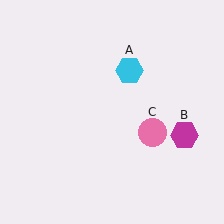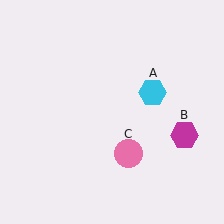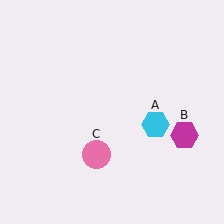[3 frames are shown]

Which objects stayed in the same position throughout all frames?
Magenta hexagon (object B) remained stationary.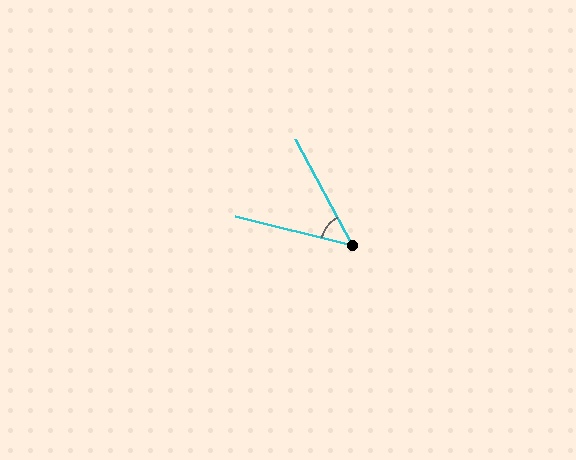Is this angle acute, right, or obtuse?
It is acute.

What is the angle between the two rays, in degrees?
Approximately 48 degrees.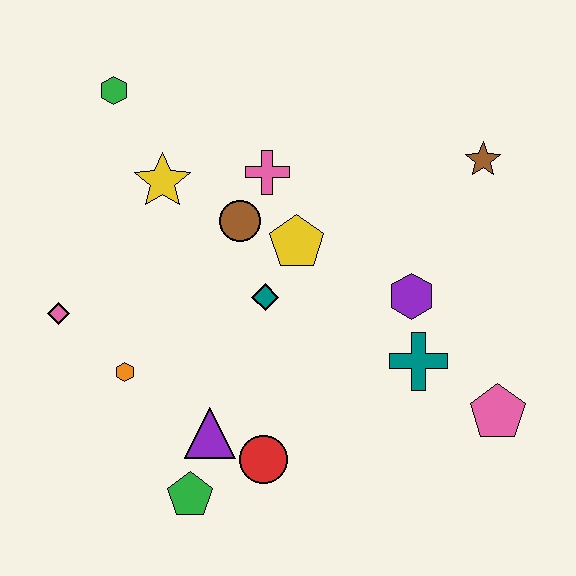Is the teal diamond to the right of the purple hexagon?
No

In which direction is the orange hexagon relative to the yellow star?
The orange hexagon is below the yellow star.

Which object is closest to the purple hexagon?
The teal cross is closest to the purple hexagon.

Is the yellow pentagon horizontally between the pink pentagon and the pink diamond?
Yes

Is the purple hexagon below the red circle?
No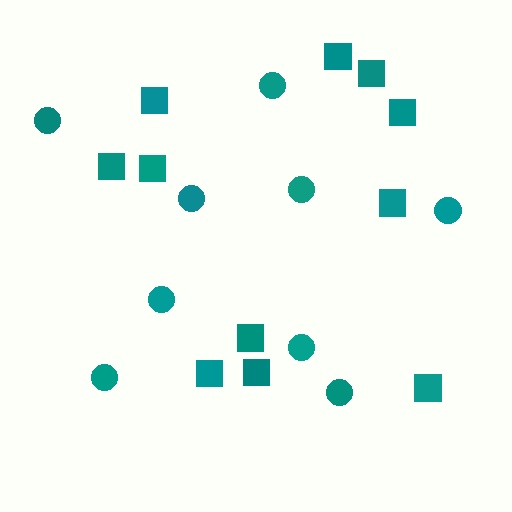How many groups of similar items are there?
There are 2 groups: one group of circles (9) and one group of squares (11).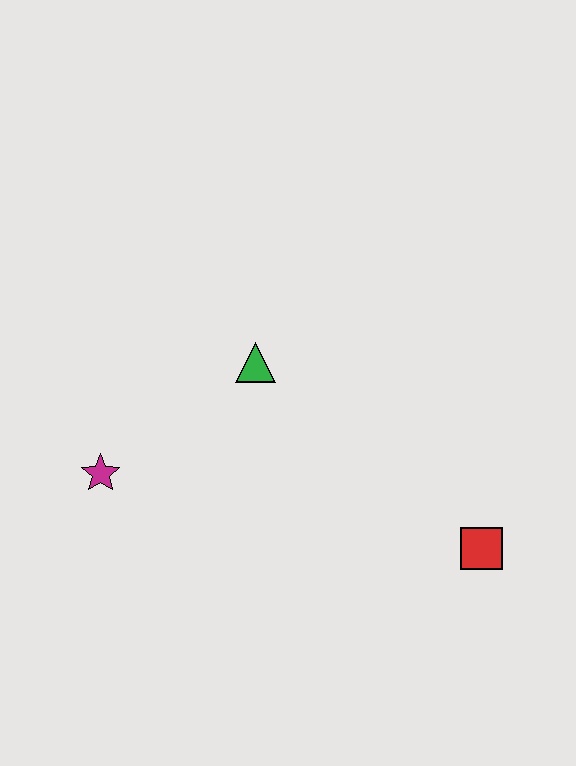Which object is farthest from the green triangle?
The red square is farthest from the green triangle.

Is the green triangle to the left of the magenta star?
No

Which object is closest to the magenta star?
The green triangle is closest to the magenta star.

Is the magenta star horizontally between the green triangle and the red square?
No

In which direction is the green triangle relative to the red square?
The green triangle is to the left of the red square.